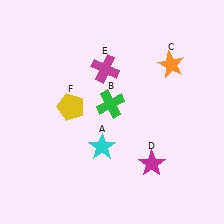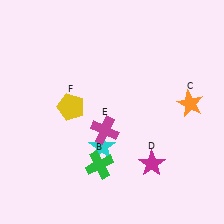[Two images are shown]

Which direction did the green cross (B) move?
The green cross (B) moved down.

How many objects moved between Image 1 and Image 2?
3 objects moved between the two images.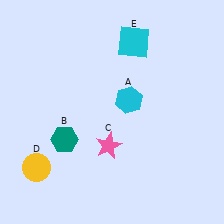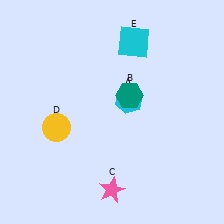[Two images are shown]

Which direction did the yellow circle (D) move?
The yellow circle (D) moved up.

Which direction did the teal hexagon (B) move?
The teal hexagon (B) moved right.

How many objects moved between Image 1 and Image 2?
3 objects moved between the two images.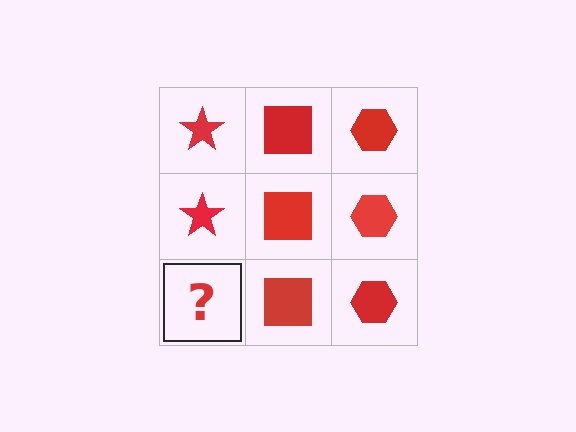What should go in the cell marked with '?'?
The missing cell should contain a red star.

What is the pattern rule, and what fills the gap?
The rule is that each column has a consistent shape. The gap should be filled with a red star.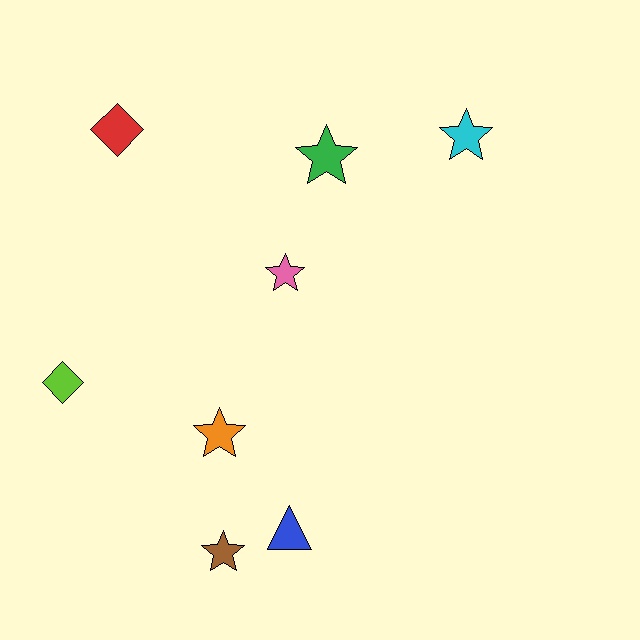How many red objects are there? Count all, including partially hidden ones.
There is 1 red object.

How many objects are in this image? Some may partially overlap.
There are 8 objects.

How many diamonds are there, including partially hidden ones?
There are 2 diamonds.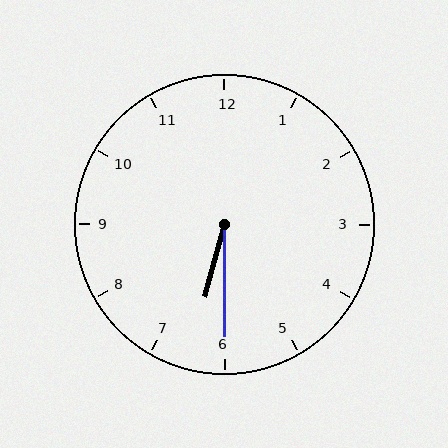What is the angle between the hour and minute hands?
Approximately 15 degrees.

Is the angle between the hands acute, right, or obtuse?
It is acute.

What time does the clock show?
6:30.